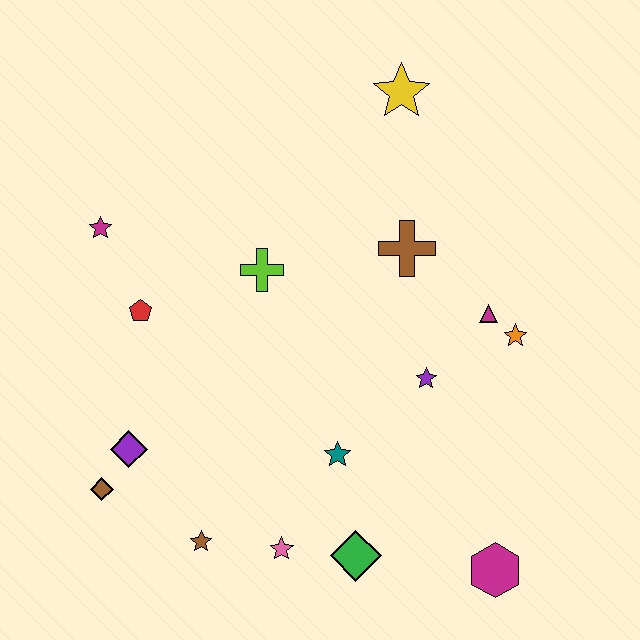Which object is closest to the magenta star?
The red pentagon is closest to the magenta star.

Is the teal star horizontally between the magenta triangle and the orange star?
No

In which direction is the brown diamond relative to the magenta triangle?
The brown diamond is to the left of the magenta triangle.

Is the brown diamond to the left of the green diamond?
Yes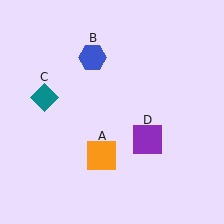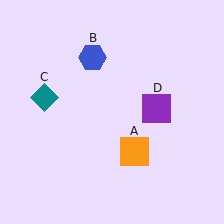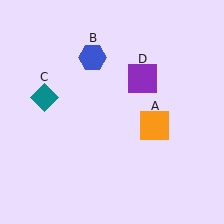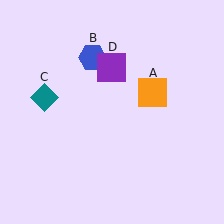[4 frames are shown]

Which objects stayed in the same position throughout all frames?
Blue hexagon (object B) and teal diamond (object C) remained stationary.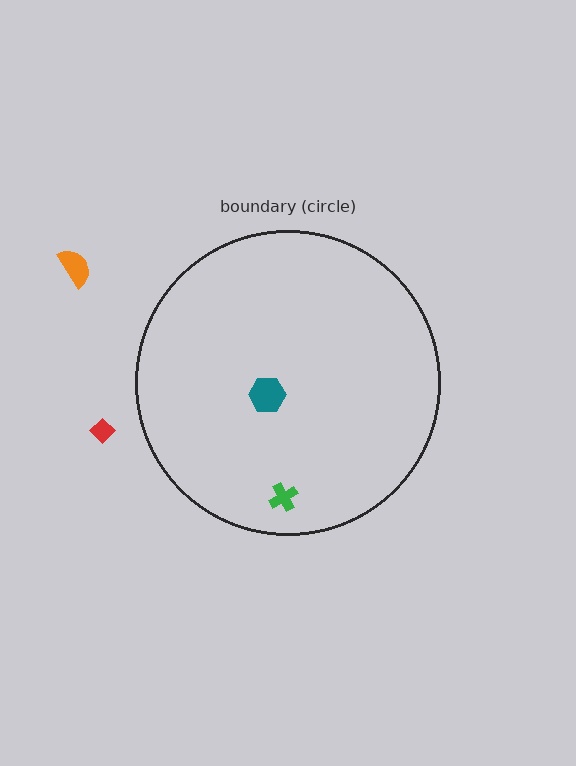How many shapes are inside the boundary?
2 inside, 2 outside.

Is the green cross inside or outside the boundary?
Inside.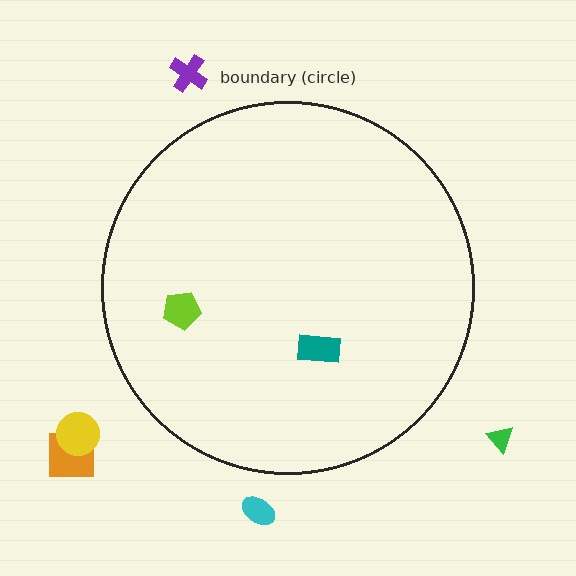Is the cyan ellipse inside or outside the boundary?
Outside.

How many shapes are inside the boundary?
2 inside, 5 outside.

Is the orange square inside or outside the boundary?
Outside.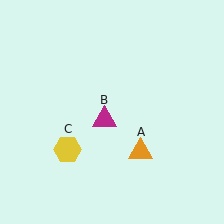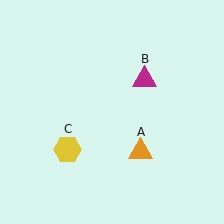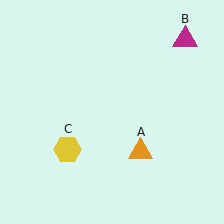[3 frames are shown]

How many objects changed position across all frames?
1 object changed position: magenta triangle (object B).